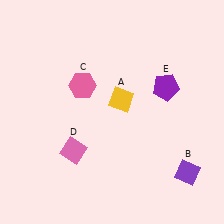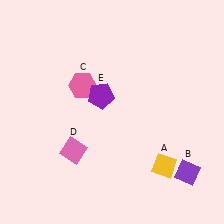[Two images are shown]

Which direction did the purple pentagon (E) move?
The purple pentagon (E) moved left.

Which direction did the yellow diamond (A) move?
The yellow diamond (A) moved down.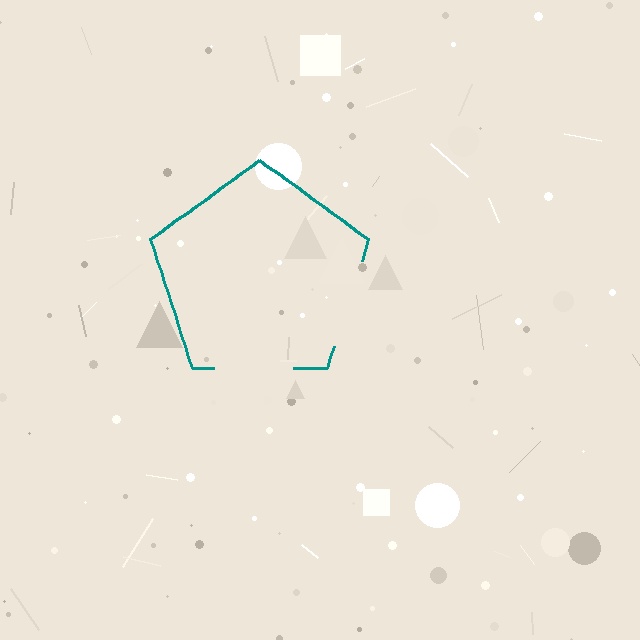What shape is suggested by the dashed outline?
The dashed outline suggests a pentagon.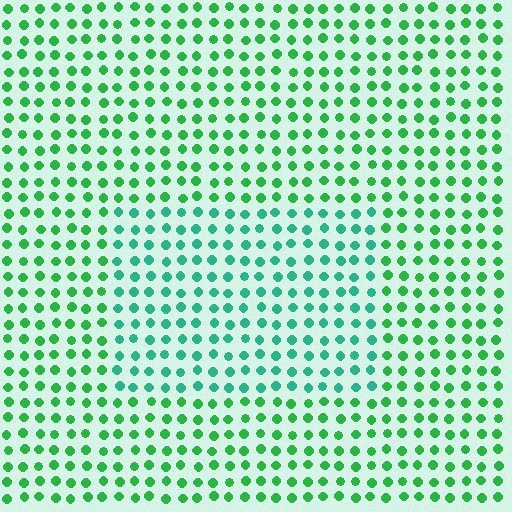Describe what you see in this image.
The image is filled with small green elements in a uniform arrangement. A rectangle-shaped region is visible where the elements are tinted to a slightly different hue, forming a subtle color boundary.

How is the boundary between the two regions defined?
The boundary is defined purely by a slight shift in hue (about 32 degrees). Spacing, size, and orientation are identical on both sides.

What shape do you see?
I see a rectangle.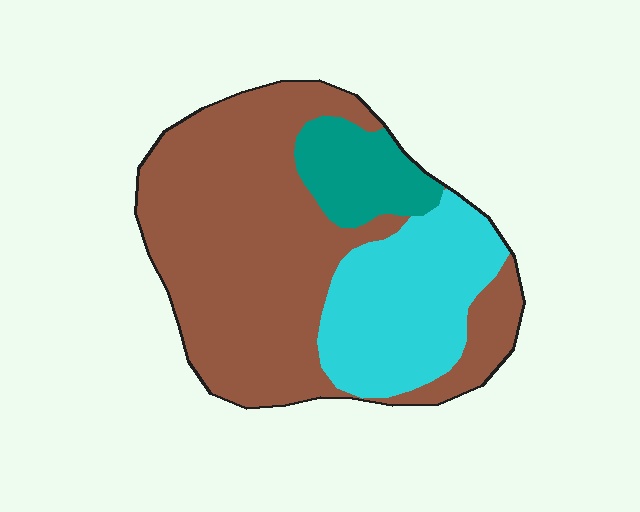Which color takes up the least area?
Teal, at roughly 10%.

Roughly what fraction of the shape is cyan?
Cyan covers roughly 25% of the shape.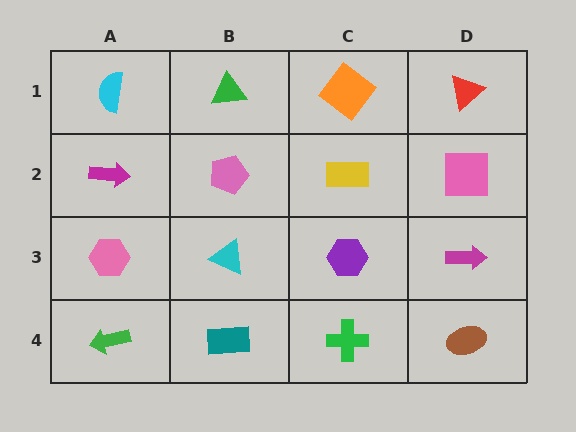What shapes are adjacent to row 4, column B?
A cyan triangle (row 3, column B), a green arrow (row 4, column A), a green cross (row 4, column C).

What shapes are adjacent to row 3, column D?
A pink square (row 2, column D), a brown ellipse (row 4, column D), a purple hexagon (row 3, column C).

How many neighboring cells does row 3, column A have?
3.